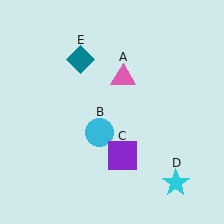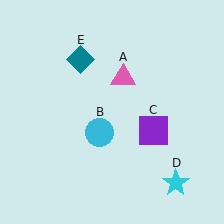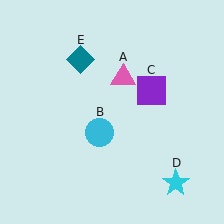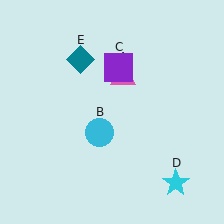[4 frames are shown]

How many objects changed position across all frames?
1 object changed position: purple square (object C).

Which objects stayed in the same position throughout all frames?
Pink triangle (object A) and cyan circle (object B) and cyan star (object D) and teal diamond (object E) remained stationary.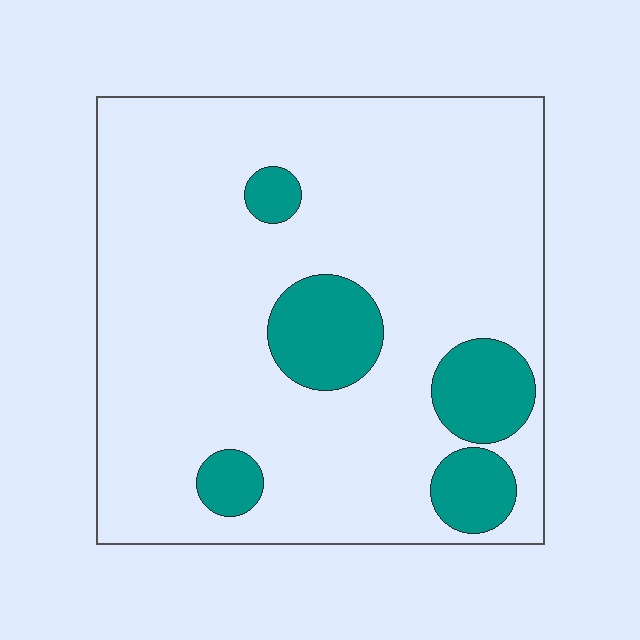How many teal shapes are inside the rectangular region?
5.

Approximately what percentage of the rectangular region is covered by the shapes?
Approximately 15%.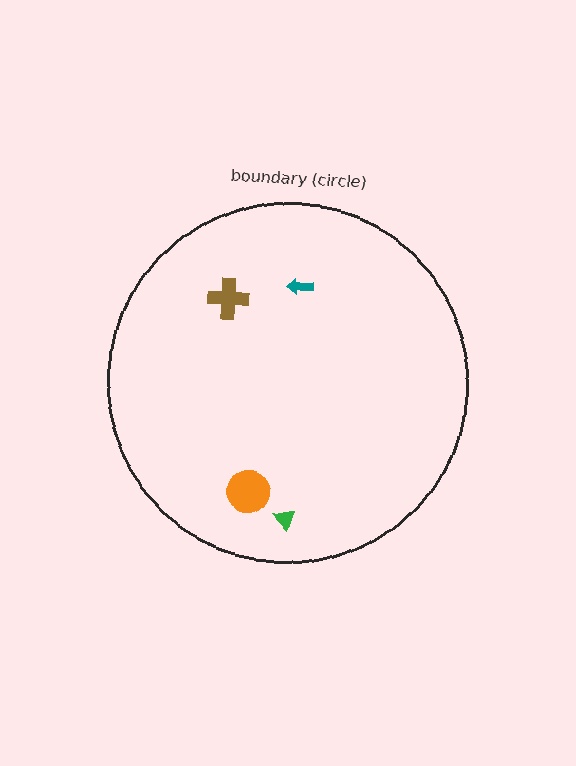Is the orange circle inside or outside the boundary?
Inside.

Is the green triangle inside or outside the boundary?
Inside.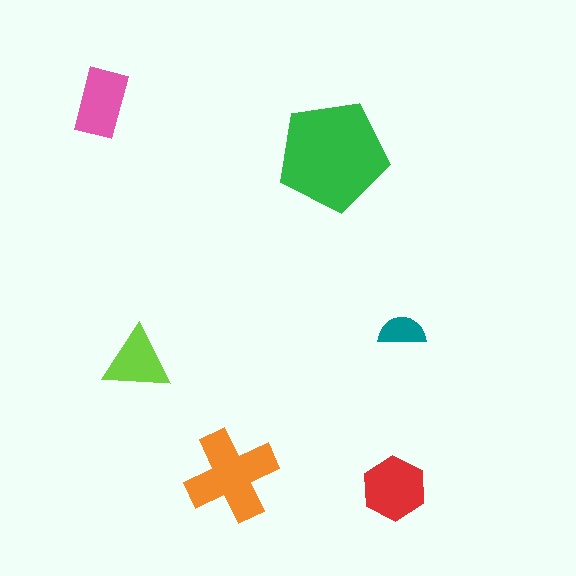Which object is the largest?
The green pentagon.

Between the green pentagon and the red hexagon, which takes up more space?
The green pentagon.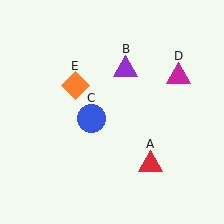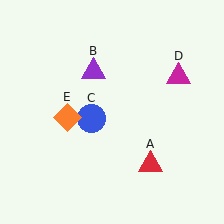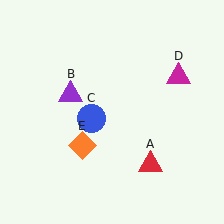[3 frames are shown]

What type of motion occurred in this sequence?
The purple triangle (object B), orange diamond (object E) rotated counterclockwise around the center of the scene.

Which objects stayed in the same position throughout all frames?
Red triangle (object A) and blue circle (object C) and magenta triangle (object D) remained stationary.